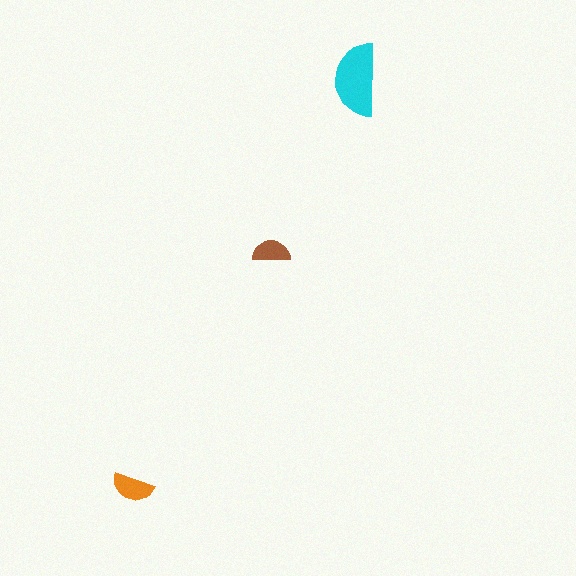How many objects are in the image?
There are 3 objects in the image.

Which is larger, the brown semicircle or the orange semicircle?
The orange one.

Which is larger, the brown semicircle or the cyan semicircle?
The cyan one.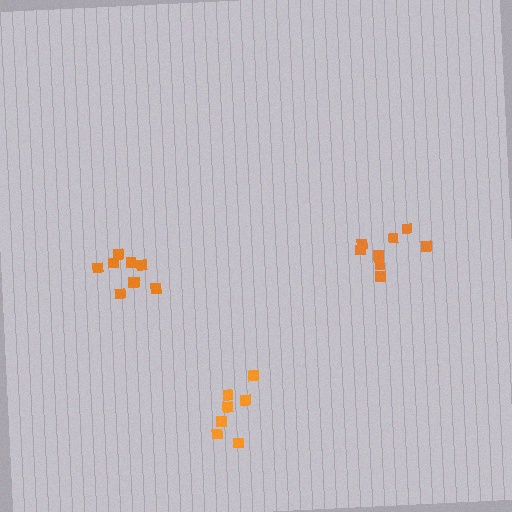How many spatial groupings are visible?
There are 3 spatial groupings.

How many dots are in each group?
Group 1: 9 dots, Group 2: 7 dots, Group 3: 8 dots (24 total).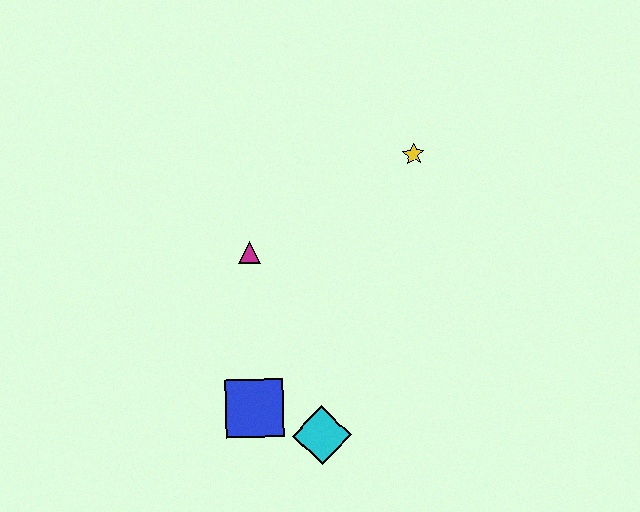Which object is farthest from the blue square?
The yellow star is farthest from the blue square.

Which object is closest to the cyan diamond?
The blue square is closest to the cyan diamond.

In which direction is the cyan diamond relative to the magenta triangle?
The cyan diamond is below the magenta triangle.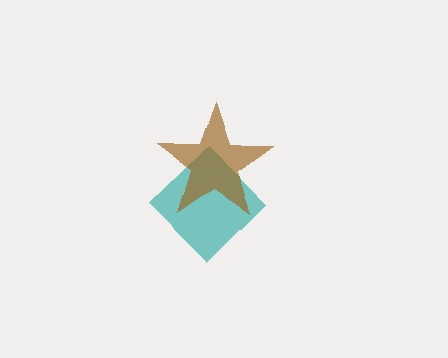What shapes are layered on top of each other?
The layered shapes are: a teal diamond, a brown star.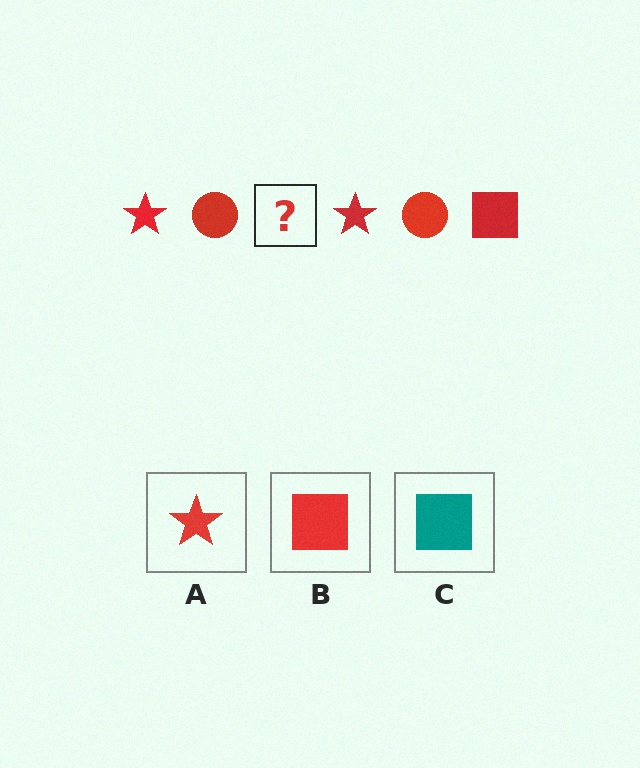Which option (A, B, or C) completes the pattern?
B.